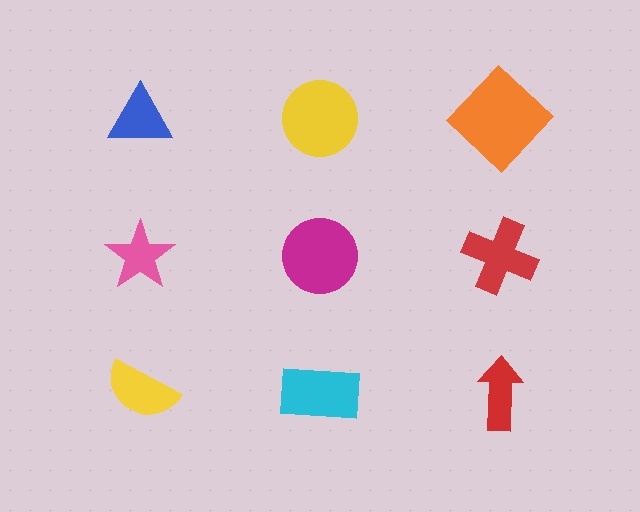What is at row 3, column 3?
A red arrow.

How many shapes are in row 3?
3 shapes.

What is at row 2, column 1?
A pink star.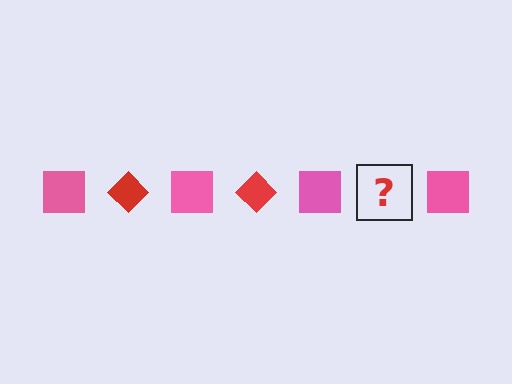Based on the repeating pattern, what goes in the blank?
The blank should be a red diamond.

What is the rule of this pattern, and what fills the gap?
The rule is that the pattern alternates between pink square and red diamond. The gap should be filled with a red diamond.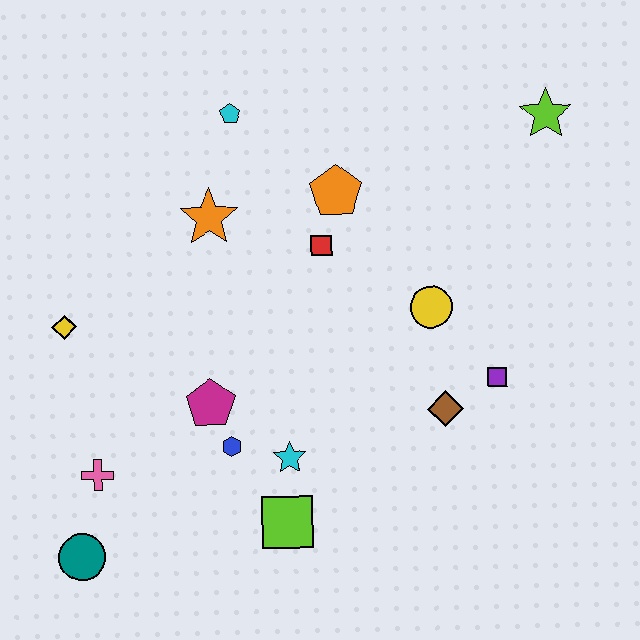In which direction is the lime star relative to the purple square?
The lime star is above the purple square.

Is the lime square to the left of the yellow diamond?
No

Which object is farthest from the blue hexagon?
The lime star is farthest from the blue hexagon.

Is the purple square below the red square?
Yes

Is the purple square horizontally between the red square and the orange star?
No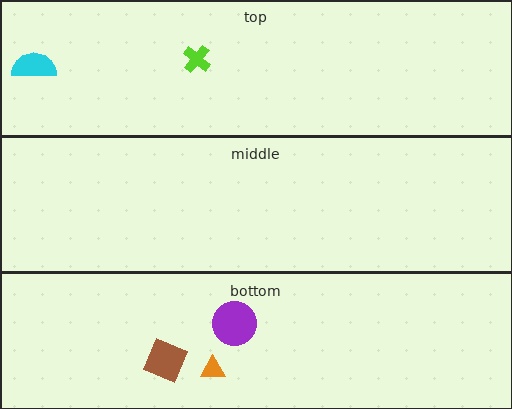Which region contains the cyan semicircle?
The top region.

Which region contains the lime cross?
The top region.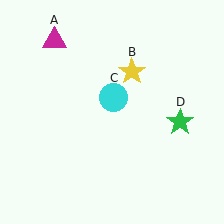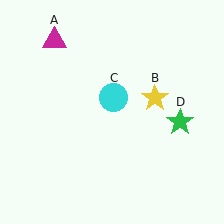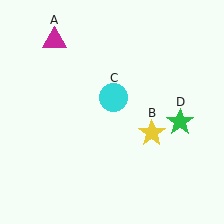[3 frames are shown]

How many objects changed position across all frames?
1 object changed position: yellow star (object B).